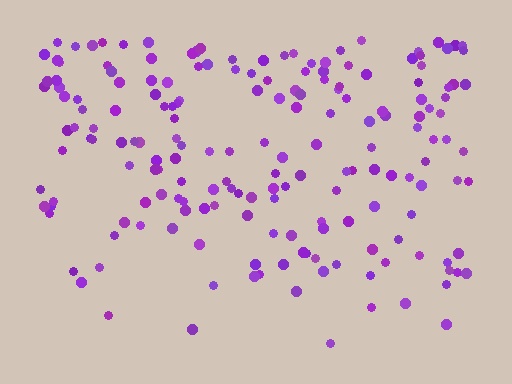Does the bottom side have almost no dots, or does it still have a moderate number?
Still a moderate number, just noticeably fewer than the top.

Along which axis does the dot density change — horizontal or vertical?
Vertical.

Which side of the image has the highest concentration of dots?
The top.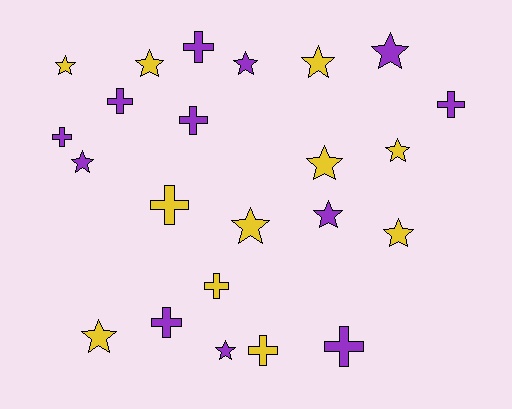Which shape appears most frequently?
Star, with 13 objects.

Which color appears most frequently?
Purple, with 12 objects.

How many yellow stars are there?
There are 8 yellow stars.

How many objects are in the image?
There are 23 objects.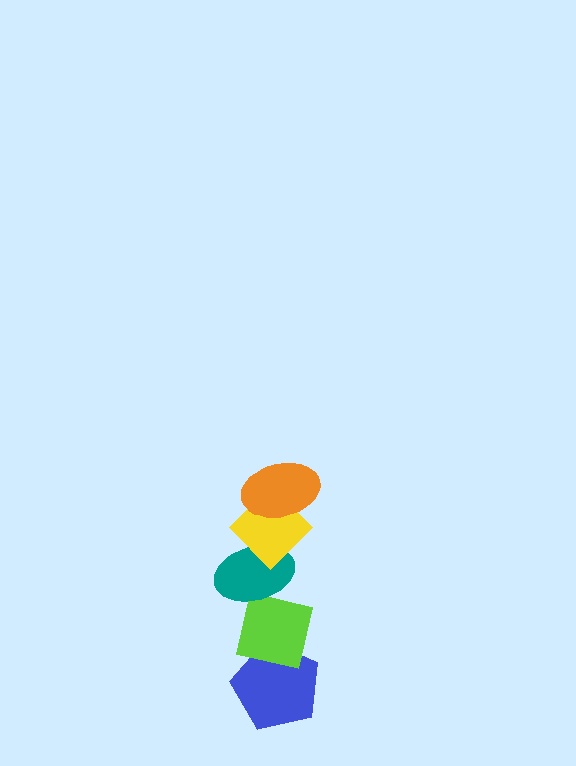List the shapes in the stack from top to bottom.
From top to bottom: the orange ellipse, the yellow diamond, the teal ellipse, the lime square, the blue pentagon.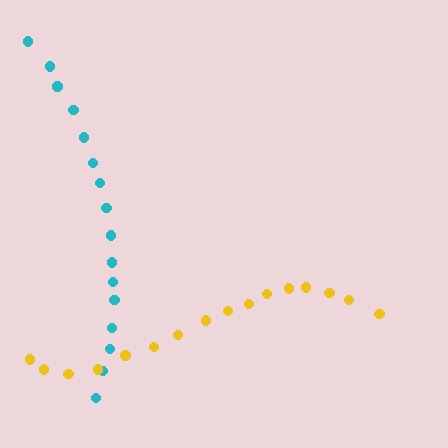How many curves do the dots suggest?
There are 2 distinct paths.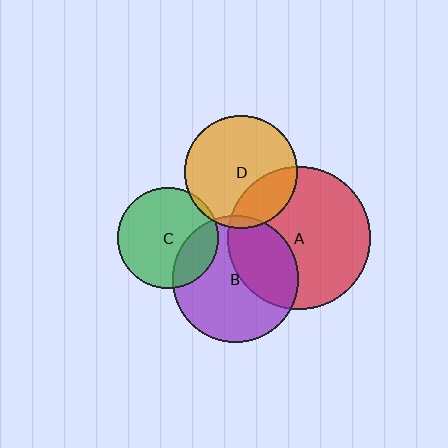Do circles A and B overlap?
Yes.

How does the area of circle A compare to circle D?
Approximately 1.6 times.